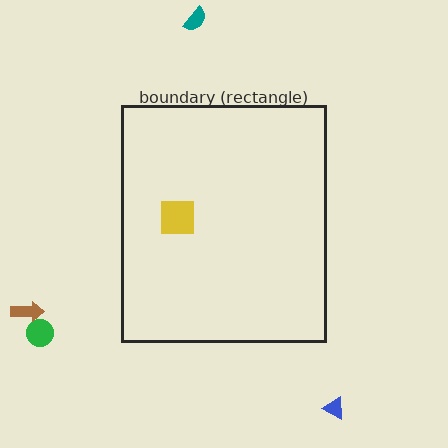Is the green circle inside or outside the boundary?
Outside.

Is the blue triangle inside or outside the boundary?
Outside.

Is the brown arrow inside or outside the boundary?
Outside.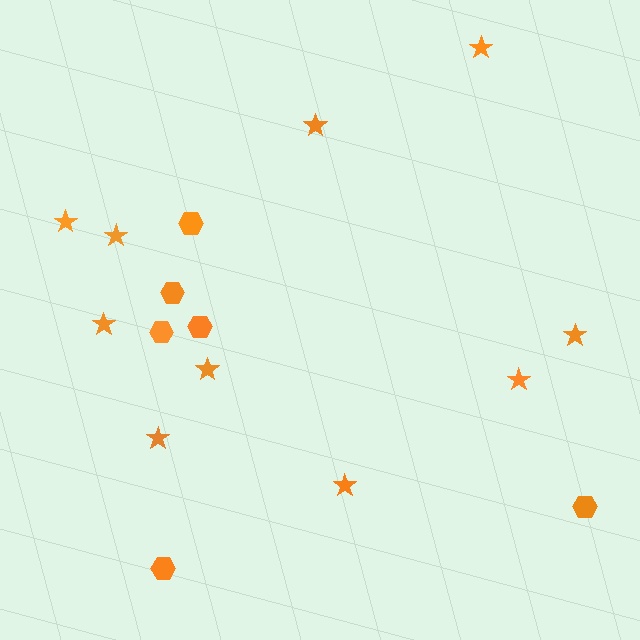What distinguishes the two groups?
There are 2 groups: one group of stars (10) and one group of hexagons (6).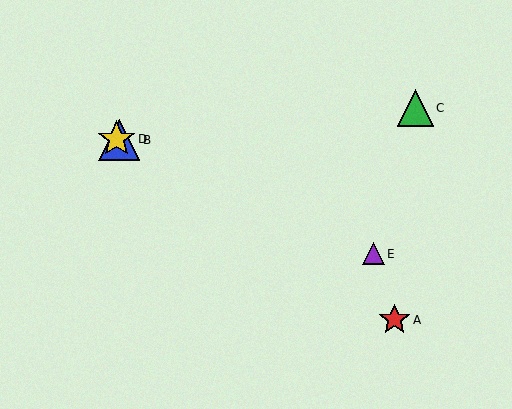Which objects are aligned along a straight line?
Objects B, D, E are aligned along a straight line.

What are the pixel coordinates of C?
Object C is at (415, 108).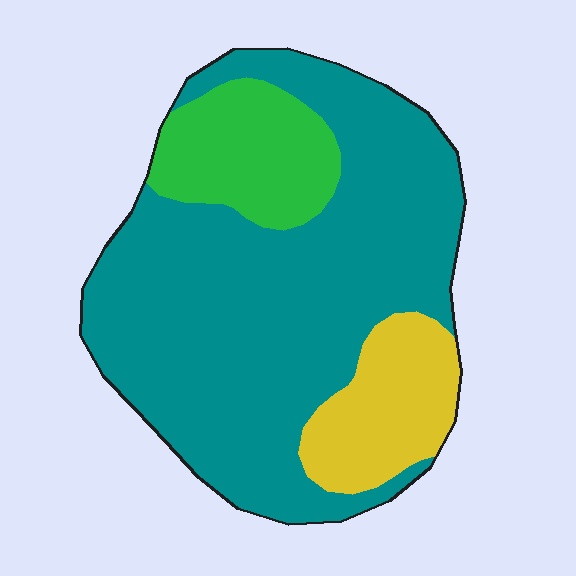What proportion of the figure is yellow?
Yellow takes up about one eighth (1/8) of the figure.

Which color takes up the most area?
Teal, at roughly 70%.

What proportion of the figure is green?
Green covers around 15% of the figure.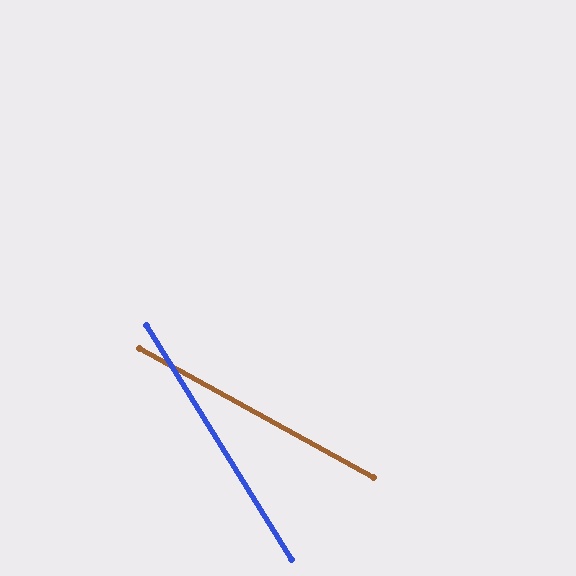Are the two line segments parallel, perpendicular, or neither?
Neither parallel nor perpendicular — they differ by about 29°.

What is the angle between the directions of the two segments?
Approximately 29 degrees.